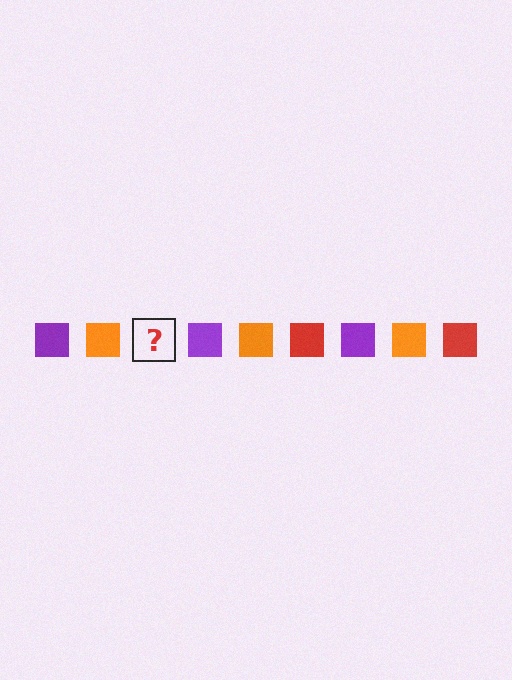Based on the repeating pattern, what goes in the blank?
The blank should be a red square.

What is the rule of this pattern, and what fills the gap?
The rule is that the pattern cycles through purple, orange, red squares. The gap should be filled with a red square.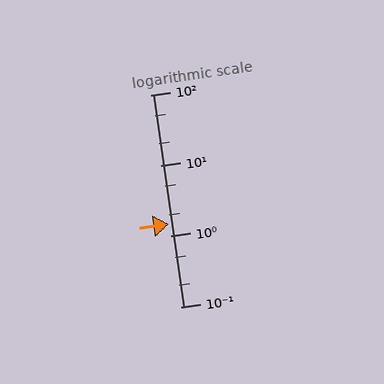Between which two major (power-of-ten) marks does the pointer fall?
The pointer is between 1 and 10.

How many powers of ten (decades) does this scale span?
The scale spans 3 decades, from 0.1 to 100.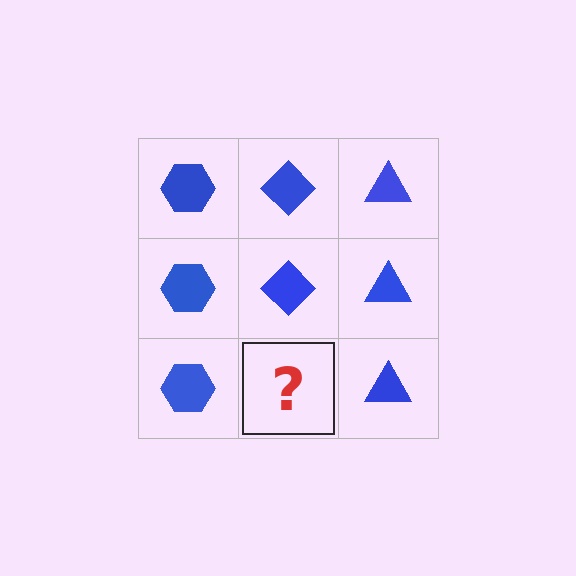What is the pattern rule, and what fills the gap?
The rule is that each column has a consistent shape. The gap should be filled with a blue diamond.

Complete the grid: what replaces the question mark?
The question mark should be replaced with a blue diamond.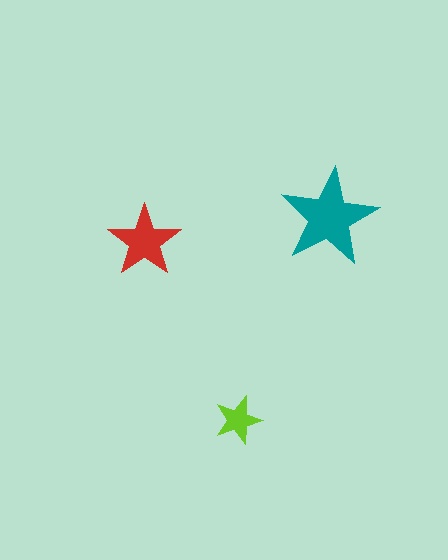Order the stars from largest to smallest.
the teal one, the red one, the lime one.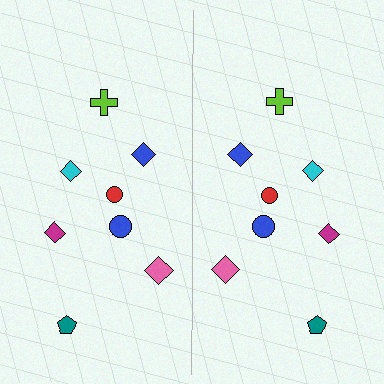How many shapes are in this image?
There are 16 shapes in this image.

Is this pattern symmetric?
Yes, this pattern has bilateral (reflection) symmetry.